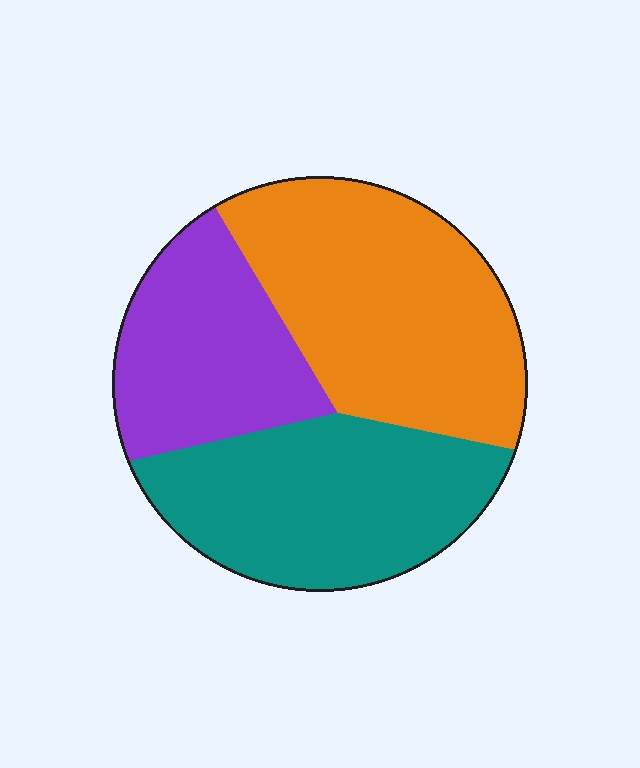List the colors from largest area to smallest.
From largest to smallest: orange, teal, purple.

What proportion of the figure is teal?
Teal covers about 35% of the figure.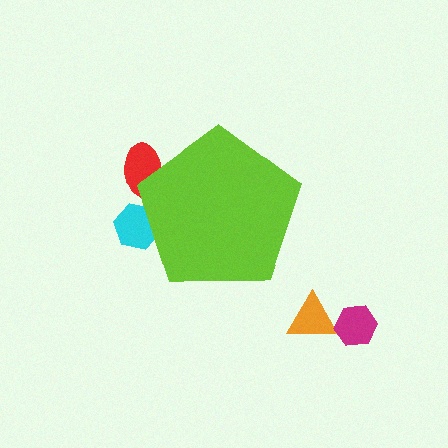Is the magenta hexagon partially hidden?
No, the magenta hexagon is fully visible.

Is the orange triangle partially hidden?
No, the orange triangle is fully visible.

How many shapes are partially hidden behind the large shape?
2 shapes are partially hidden.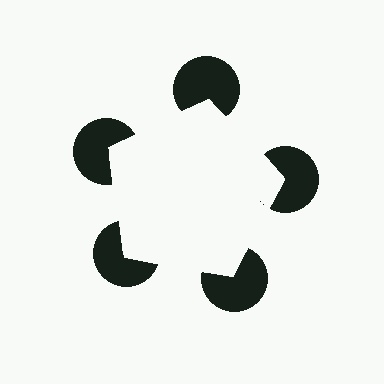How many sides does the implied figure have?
5 sides.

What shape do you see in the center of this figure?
An illusory pentagon — its edges are inferred from the aligned wedge cuts in the pac-man discs, not physically drawn.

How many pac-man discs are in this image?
There are 5 — one at each vertex of the illusory pentagon.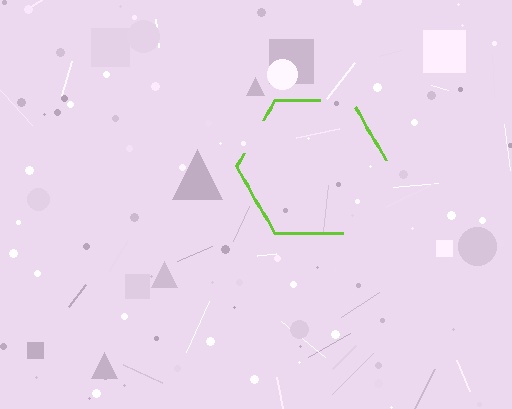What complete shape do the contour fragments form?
The contour fragments form a hexagon.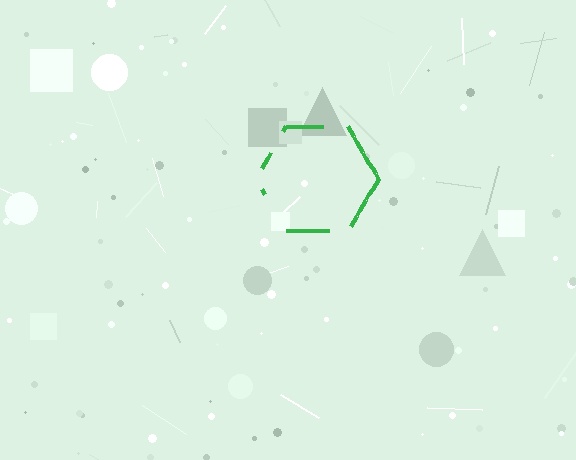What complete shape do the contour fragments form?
The contour fragments form a hexagon.